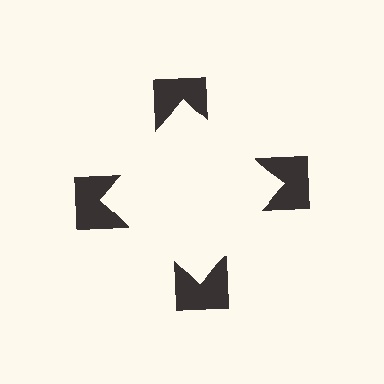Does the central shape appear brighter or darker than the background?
It typically appears slightly brighter than the background, even though no actual brightness change is drawn.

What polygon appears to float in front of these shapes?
An illusory square — its edges are inferred from the aligned wedge cuts in the notched squares, not physically drawn.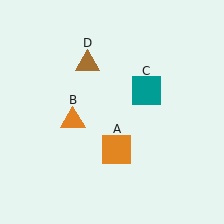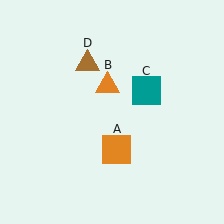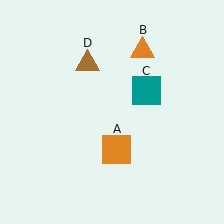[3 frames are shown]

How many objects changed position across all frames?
1 object changed position: orange triangle (object B).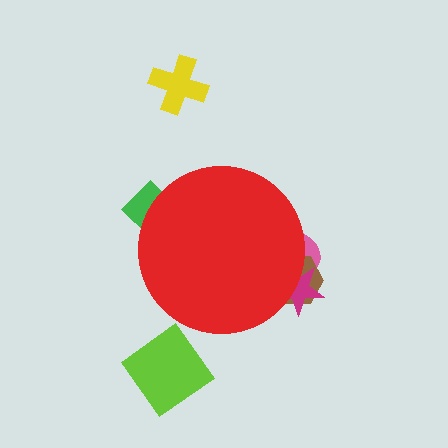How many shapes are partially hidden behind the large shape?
4 shapes are partially hidden.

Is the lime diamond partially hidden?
No, the lime diamond is fully visible.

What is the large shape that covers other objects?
A red circle.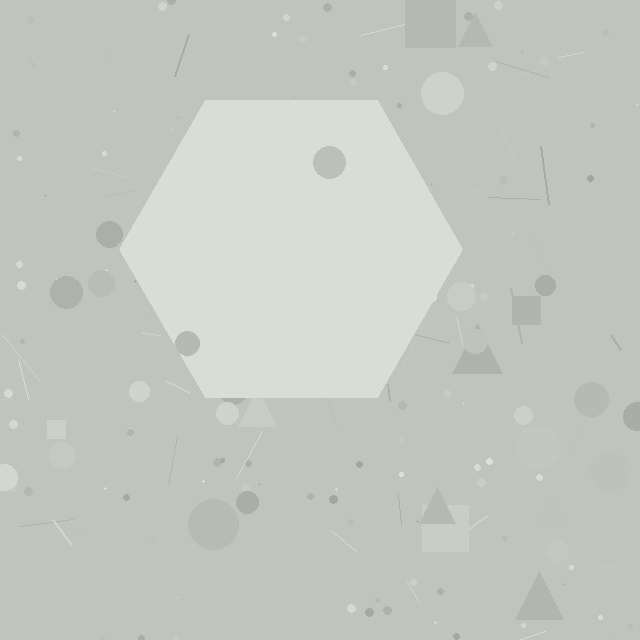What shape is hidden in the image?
A hexagon is hidden in the image.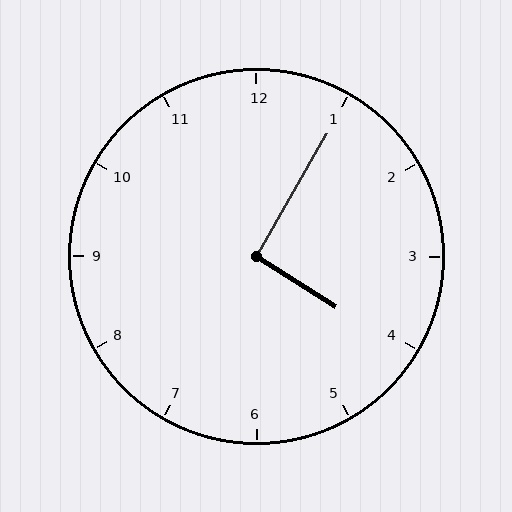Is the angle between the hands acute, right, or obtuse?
It is right.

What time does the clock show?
4:05.